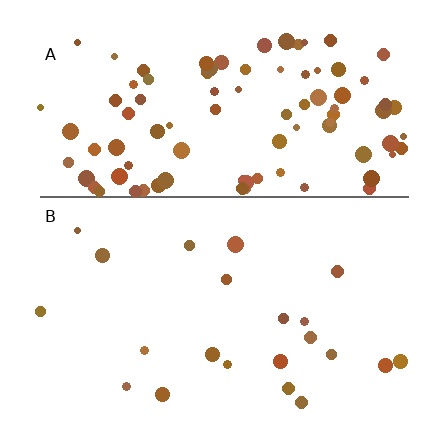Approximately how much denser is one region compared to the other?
Approximately 4.7× — region A over region B.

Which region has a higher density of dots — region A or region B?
A (the top).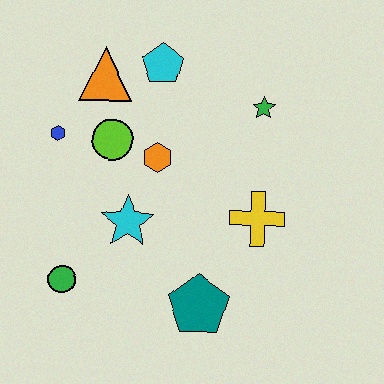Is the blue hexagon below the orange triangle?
Yes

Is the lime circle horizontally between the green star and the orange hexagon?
No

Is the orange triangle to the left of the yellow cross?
Yes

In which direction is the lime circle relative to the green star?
The lime circle is to the left of the green star.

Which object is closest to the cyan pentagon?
The orange triangle is closest to the cyan pentagon.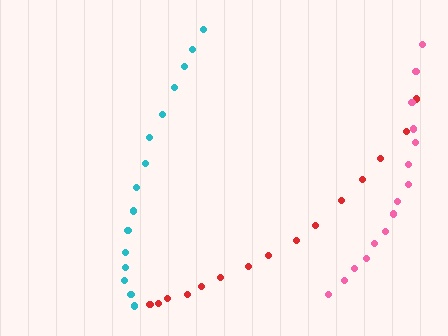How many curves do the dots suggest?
There are 3 distinct paths.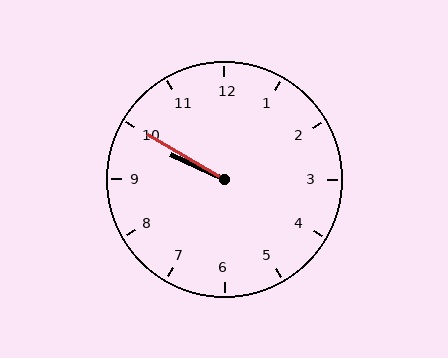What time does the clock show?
9:50.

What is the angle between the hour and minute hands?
Approximately 5 degrees.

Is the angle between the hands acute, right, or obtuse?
It is acute.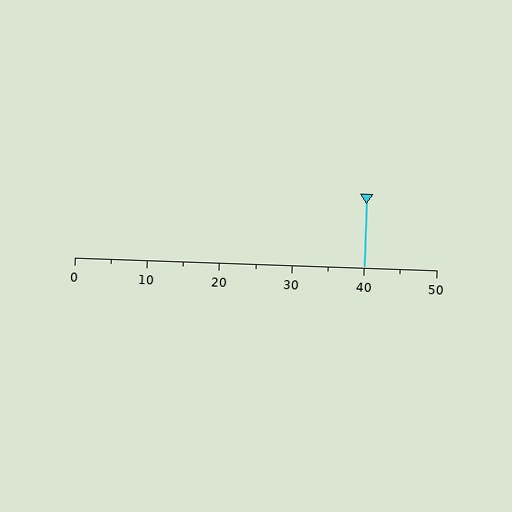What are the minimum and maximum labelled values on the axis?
The axis runs from 0 to 50.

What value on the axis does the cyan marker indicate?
The marker indicates approximately 40.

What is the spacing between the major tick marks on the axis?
The major ticks are spaced 10 apart.